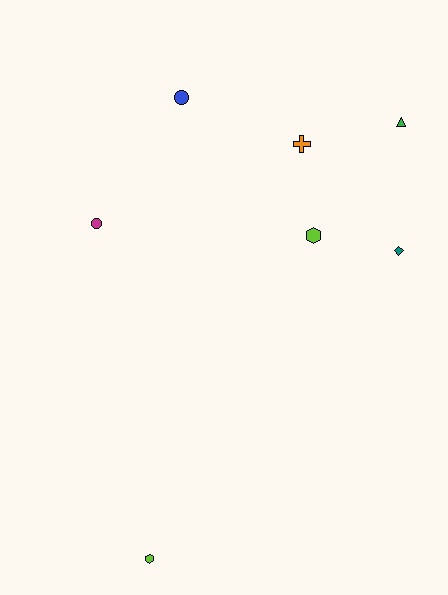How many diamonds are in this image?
There is 1 diamond.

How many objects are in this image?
There are 7 objects.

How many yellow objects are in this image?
There are no yellow objects.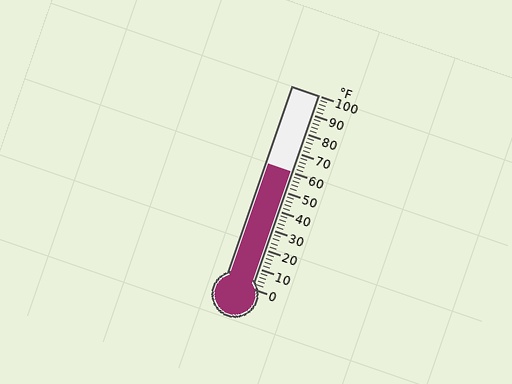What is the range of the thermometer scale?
The thermometer scale ranges from 0°F to 100°F.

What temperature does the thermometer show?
The thermometer shows approximately 60°F.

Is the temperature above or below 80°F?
The temperature is below 80°F.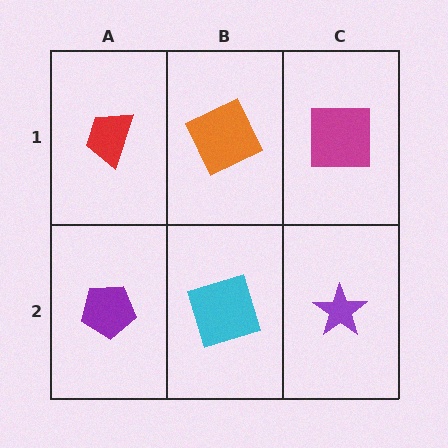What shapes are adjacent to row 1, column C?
A purple star (row 2, column C), an orange square (row 1, column B).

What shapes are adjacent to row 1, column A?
A purple pentagon (row 2, column A), an orange square (row 1, column B).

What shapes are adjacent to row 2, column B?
An orange square (row 1, column B), a purple pentagon (row 2, column A), a purple star (row 2, column C).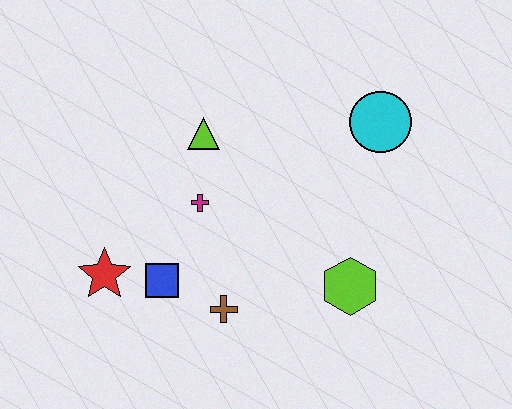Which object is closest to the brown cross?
The blue square is closest to the brown cross.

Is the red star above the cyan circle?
No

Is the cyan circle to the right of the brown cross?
Yes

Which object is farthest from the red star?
The cyan circle is farthest from the red star.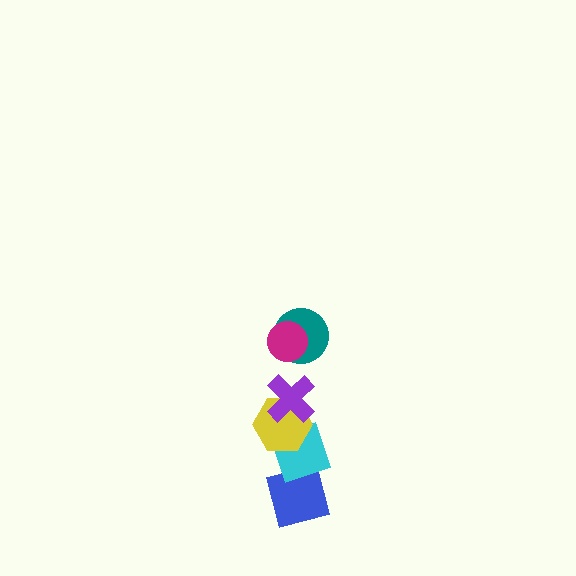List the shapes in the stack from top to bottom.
From top to bottom: the magenta circle, the teal circle, the purple cross, the yellow hexagon, the cyan diamond, the blue square.